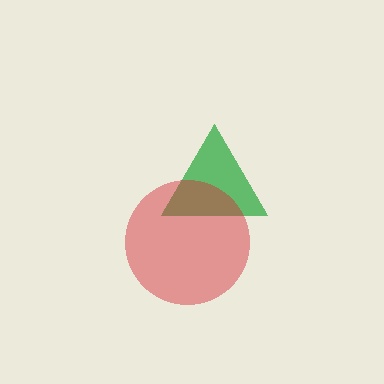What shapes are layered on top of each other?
The layered shapes are: a green triangle, a red circle.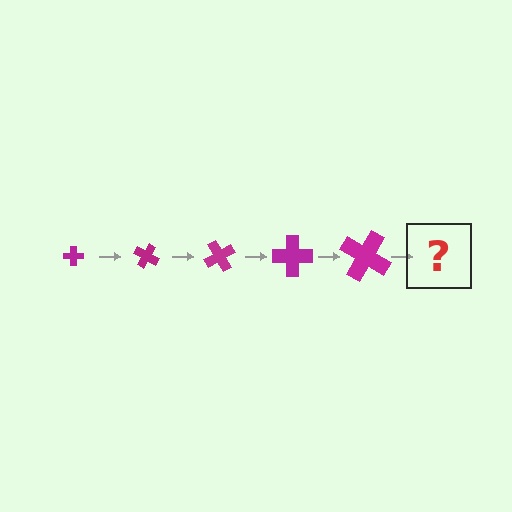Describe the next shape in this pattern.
It should be a cross, larger than the previous one and rotated 150 degrees from the start.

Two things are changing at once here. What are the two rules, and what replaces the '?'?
The two rules are that the cross grows larger each step and it rotates 30 degrees each step. The '?' should be a cross, larger than the previous one and rotated 150 degrees from the start.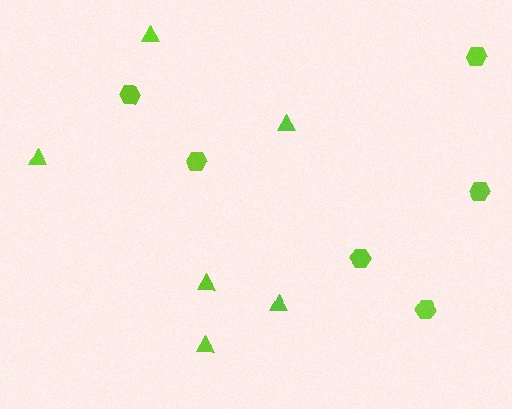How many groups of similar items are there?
There are 2 groups: one group of triangles (6) and one group of hexagons (6).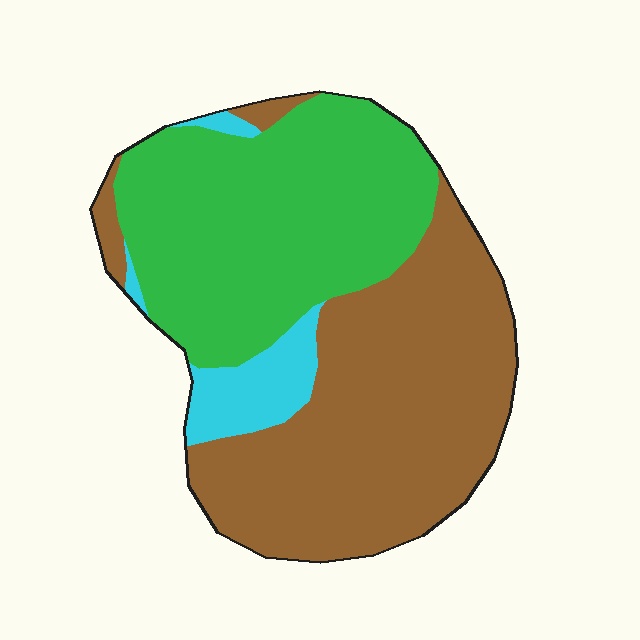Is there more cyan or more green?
Green.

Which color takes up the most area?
Brown, at roughly 50%.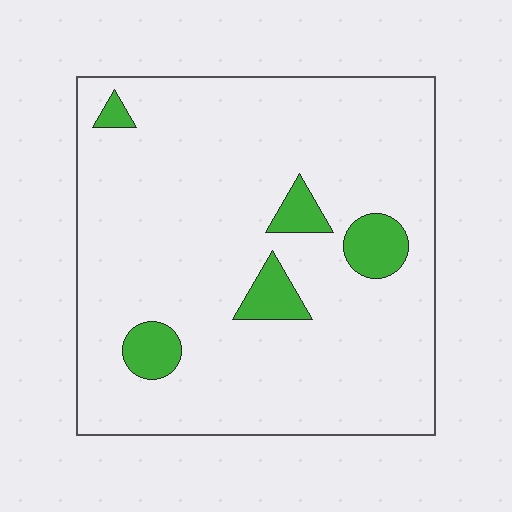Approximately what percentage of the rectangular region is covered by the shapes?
Approximately 10%.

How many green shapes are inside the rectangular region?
5.